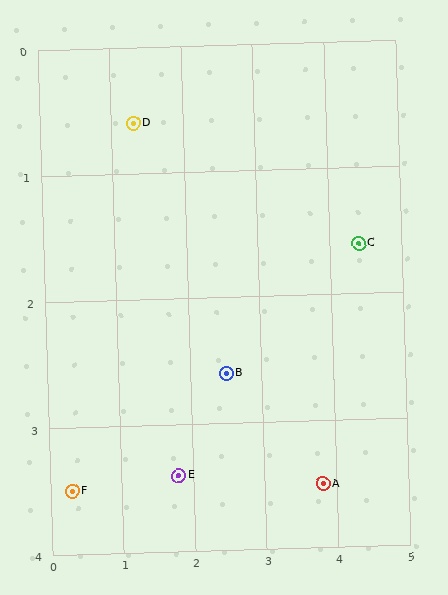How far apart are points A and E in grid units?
Points A and E are about 2.0 grid units apart.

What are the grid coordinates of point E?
Point E is at approximately (1.8, 3.4).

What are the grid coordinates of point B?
Point B is at approximately (2.5, 2.6).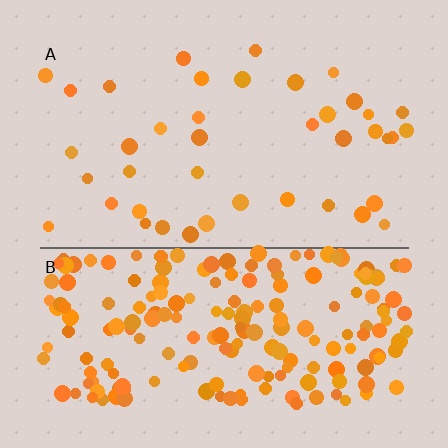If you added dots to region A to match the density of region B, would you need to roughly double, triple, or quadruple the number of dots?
Approximately quadruple.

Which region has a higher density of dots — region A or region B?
B (the bottom).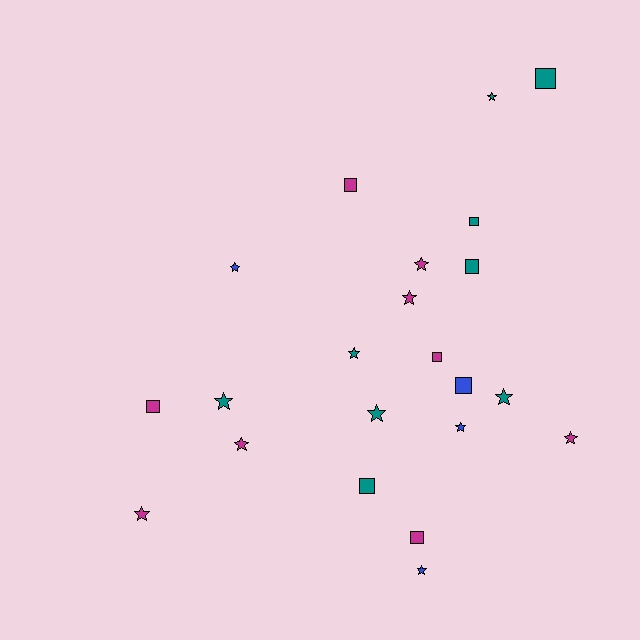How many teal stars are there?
There are 5 teal stars.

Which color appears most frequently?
Magenta, with 9 objects.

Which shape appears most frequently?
Star, with 13 objects.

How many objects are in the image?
There are 22 objects.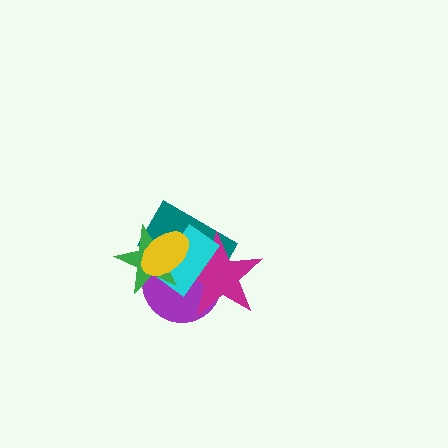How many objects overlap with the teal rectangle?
5 objects overlap with the teal rectangle.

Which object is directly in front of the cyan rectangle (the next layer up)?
The green star is directly in front of the cyan rectangle.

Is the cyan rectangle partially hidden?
Yes, it is partially covered by another shape.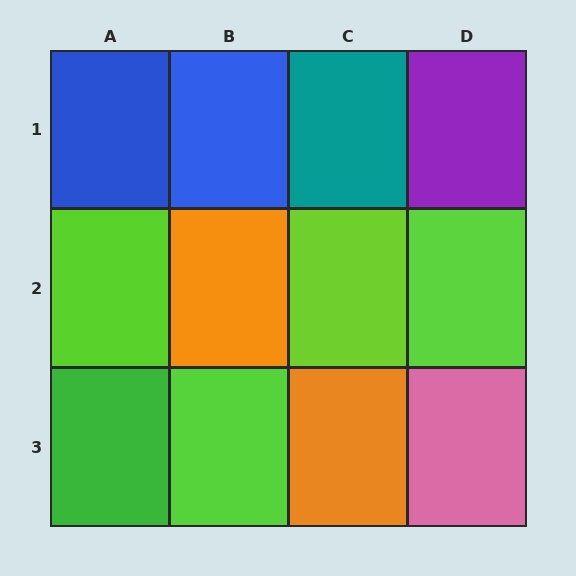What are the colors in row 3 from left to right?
Green, lime, orange, pink.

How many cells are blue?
2 cells are blue.